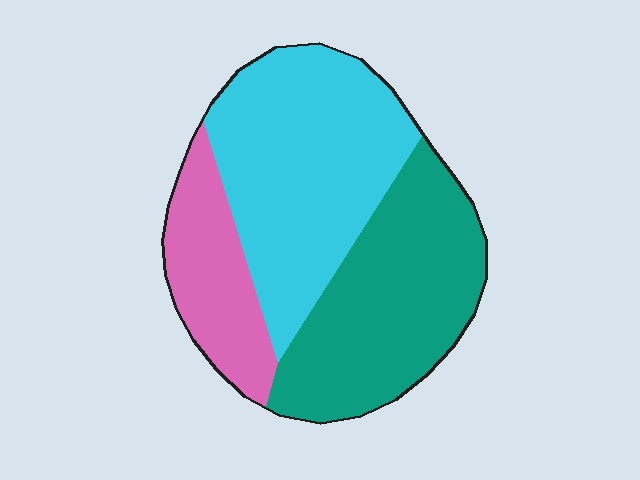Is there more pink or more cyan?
Cyan.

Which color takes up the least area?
Pink, at roughly 20%.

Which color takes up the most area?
Cyan, at roughly 45%.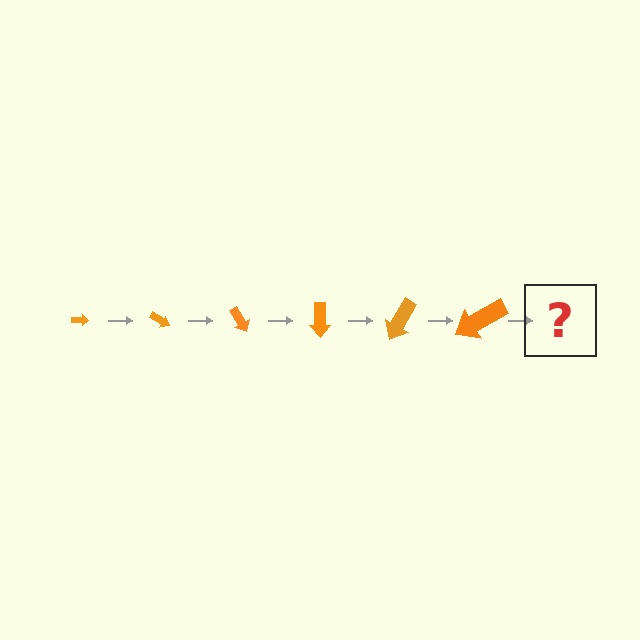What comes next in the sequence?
The next element should be an arrow, larger than the previous one and rotated 180 degrees from the start.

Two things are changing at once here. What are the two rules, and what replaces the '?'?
The two rules are that the arrow grows larger each step and it rotates 30 degrees each step. The '?' should be an arrow, larger than the previous one and rotated 180 degrees from the start.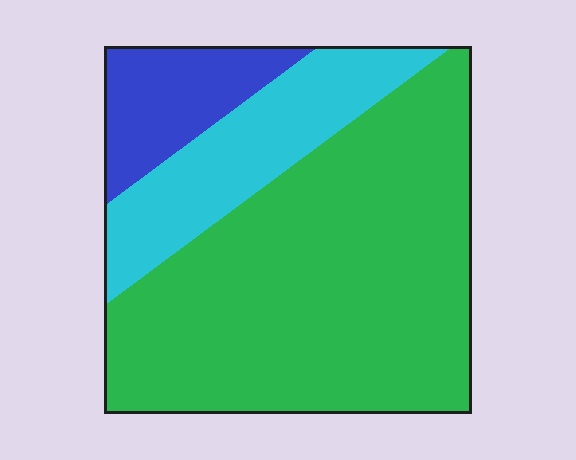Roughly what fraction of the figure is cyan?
Cyan covers roughly 20% of the figure.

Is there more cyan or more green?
Green.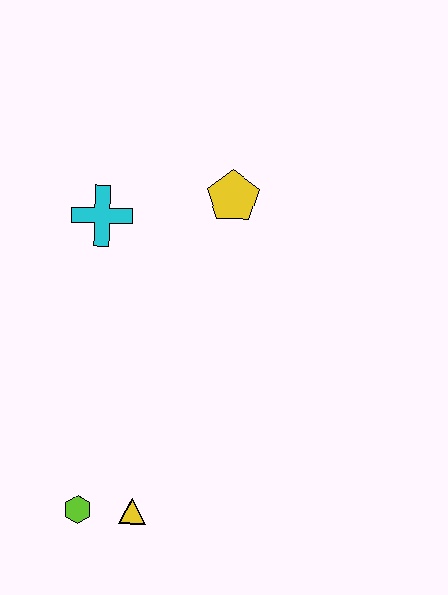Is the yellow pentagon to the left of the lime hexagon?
No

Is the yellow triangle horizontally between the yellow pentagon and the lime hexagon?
Yes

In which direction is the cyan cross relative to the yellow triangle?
The cyan cross is above the yellow triangle.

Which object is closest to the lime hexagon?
The yellow triangle is closest to the lime hexagon.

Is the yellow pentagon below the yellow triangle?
No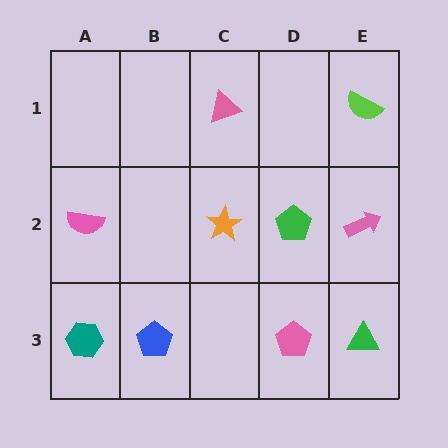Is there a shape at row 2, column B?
No, that cell is empty.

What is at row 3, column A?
A teal hexagon.